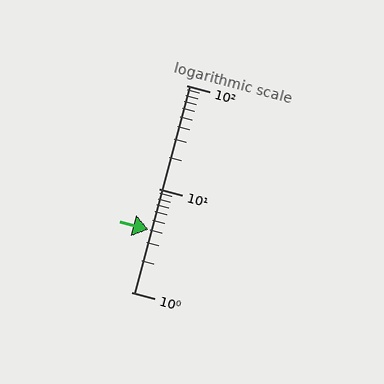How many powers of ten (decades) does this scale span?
The scale spans 2 decades, from 1 to 100.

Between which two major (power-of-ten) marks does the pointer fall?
The pointer is between 1 and 10.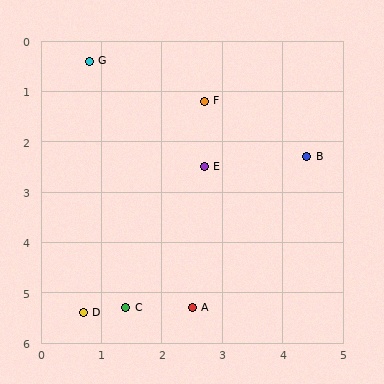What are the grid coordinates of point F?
Point F is at approximately (2.7, 1.2).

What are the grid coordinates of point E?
Point E is at approximately (2.7, 2.5).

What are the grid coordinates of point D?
Point D is at approximately (0.7, 5.4).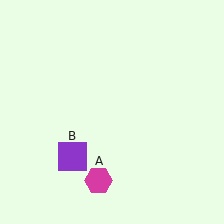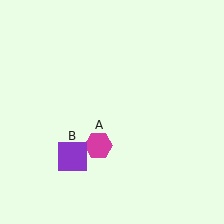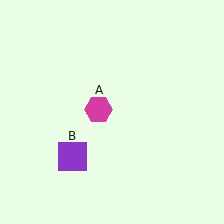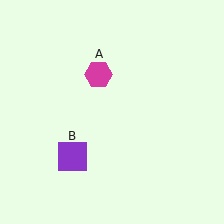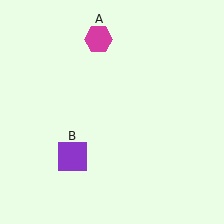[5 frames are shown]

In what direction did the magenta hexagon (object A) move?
The magenta hexagon (object A) moved up.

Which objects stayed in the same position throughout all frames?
Purple square (object B) remained stationary.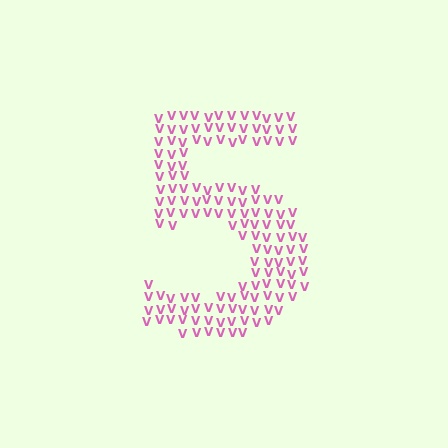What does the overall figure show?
The overall figure shows the digit 5.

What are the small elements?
The small elements are letter V's.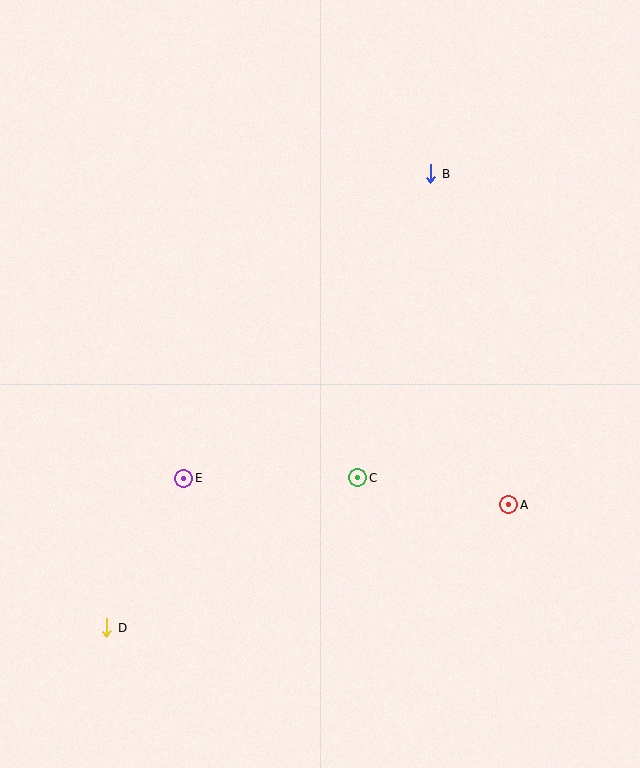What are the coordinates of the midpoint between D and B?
The midpoint between D and B is at (269, 401).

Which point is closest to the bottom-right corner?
Point A is closest to the bottom-right corner.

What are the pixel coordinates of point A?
Point A is at (509, 505).